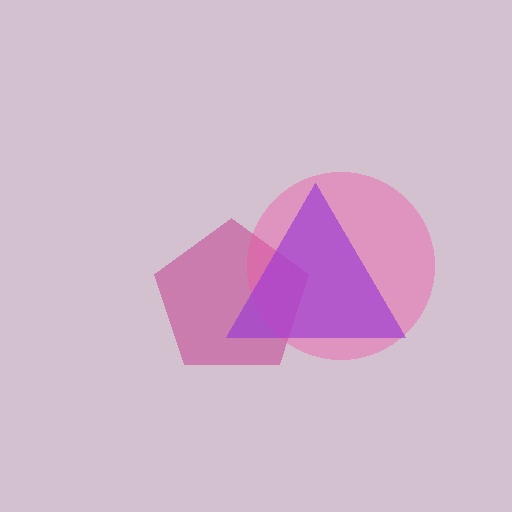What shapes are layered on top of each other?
The layered shapes are: a magenta pentagon, a pink circle, a purple triangle.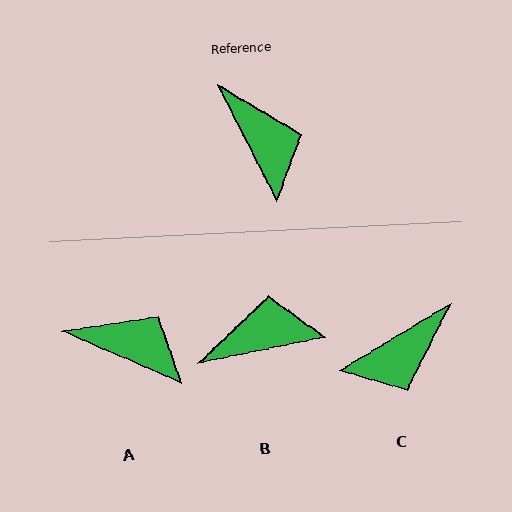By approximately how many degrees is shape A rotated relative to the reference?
Approximately 39 degrees counter-clockwise.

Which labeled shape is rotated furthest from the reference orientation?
C, about 86 degrees away.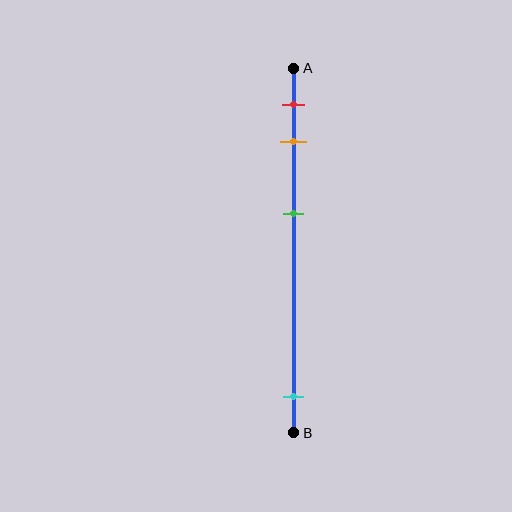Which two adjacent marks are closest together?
The red and orange marks are the closest adjacent pair.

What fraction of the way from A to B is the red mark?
The red mark is approximately 10% (0.1) of the way from A to B.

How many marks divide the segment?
There are 4 marks dividing the segment.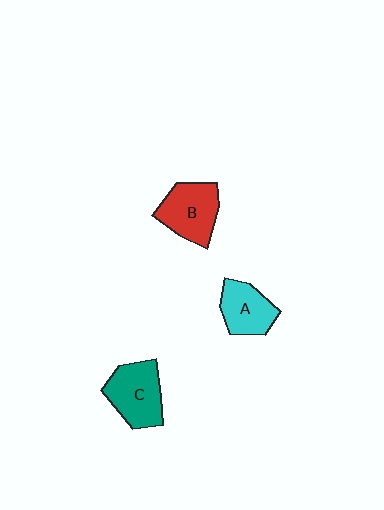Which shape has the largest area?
Shape C (teal).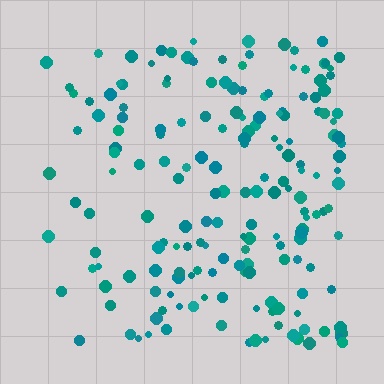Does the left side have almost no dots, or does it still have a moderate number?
Still a moderate number, just noticeably fewer than the right.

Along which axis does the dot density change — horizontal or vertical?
Horizontal.